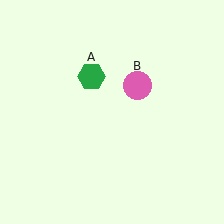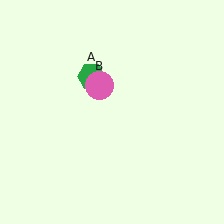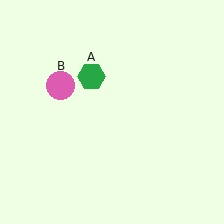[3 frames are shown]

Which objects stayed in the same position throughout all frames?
Green hexagon (object A) remained stationary.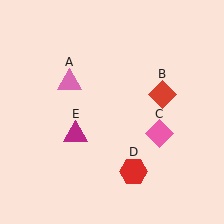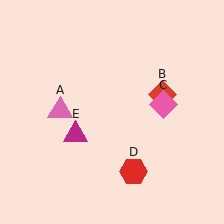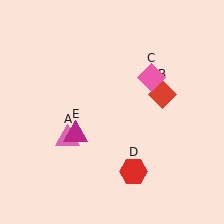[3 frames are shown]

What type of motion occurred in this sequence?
The pink triangle (object A), pink diamond (object C) rotated counterclockwise around the center of the scene.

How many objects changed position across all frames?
2 objects changed position: pink triangle (object A), pink diamond (object C).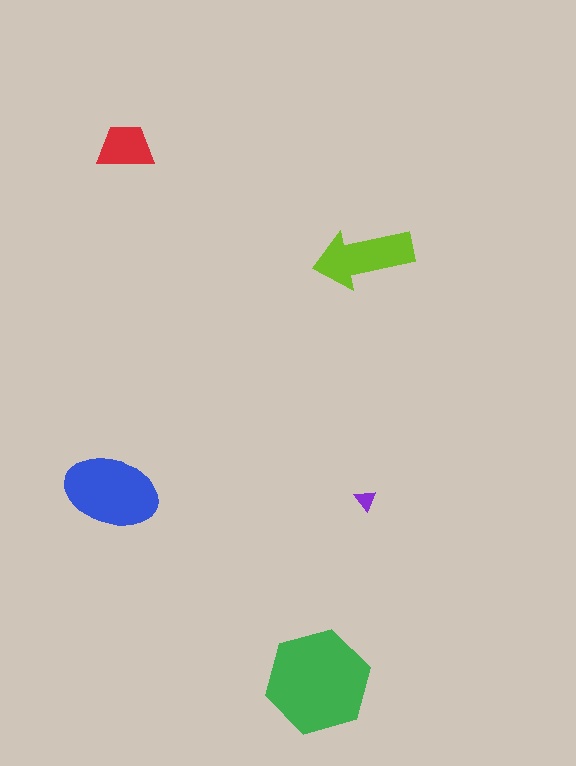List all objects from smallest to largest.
The purple triangle, the red trapezoid, the lime arrow, the blue ellipse, the green hexagon.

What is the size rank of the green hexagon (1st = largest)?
1st.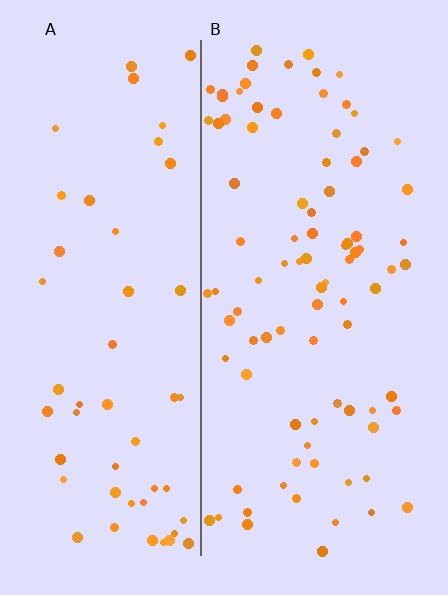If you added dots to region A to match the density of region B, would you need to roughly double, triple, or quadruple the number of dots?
Approximately double.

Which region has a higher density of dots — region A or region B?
B (the right).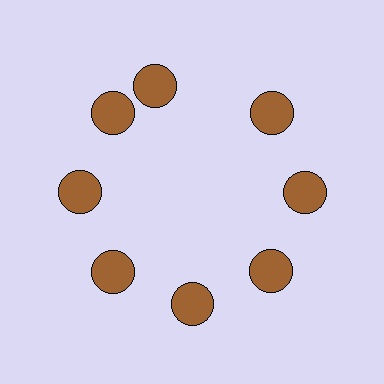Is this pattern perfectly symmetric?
No. The 8 brown circles are arranged in a ring, but one element near the 12 o'clock position is rotated out of alignment along the ring, breaking the 8-fold rotational symmetry.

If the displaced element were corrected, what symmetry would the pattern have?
It would have 8-fold rotational symmetry — the pattern would map onto itself every 45 degrees.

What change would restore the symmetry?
The symmetry would be restored by rotating it back into even spacing with its neighbors so that all 8 circles sit at equal angles and equal distance from the center.